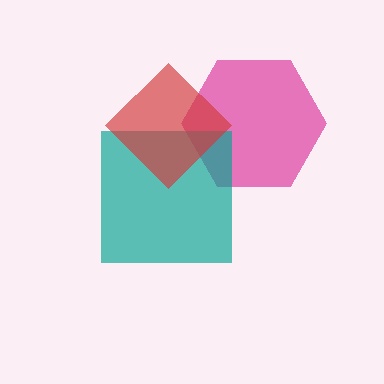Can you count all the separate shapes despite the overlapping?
Yes, there are 3 separate shapes.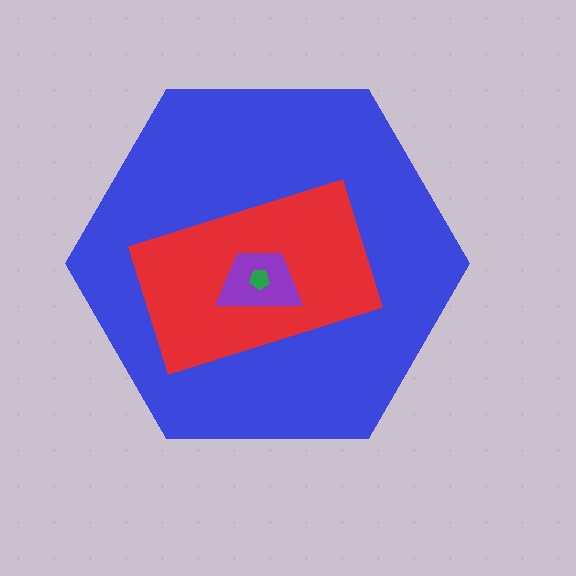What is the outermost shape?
The blue hexagon.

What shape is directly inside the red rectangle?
The purple trapezoid.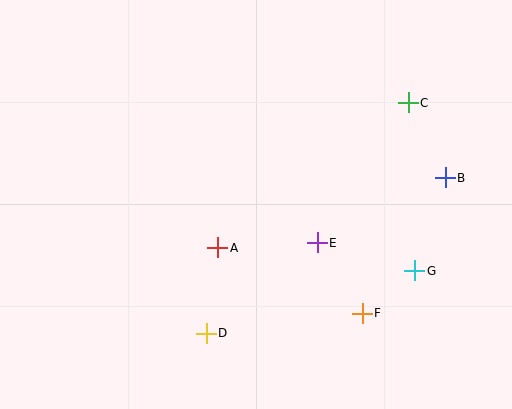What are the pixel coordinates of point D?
Point D is at (206, 333).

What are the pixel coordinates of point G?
Point G is at (415, 271).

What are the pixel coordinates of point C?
Point C is at (408, 103).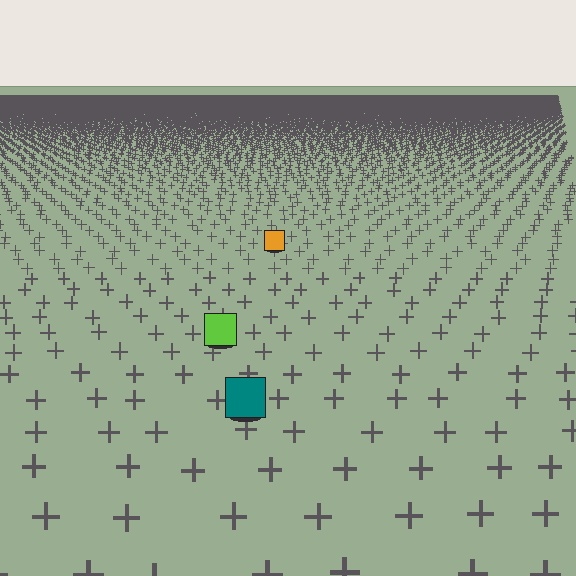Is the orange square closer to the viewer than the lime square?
No. The lime square is closer — you can tell from the texture gradient: the ground texture is coarser near it.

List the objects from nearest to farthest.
From nearest to farthest: the teal square, the lime square, the orange square.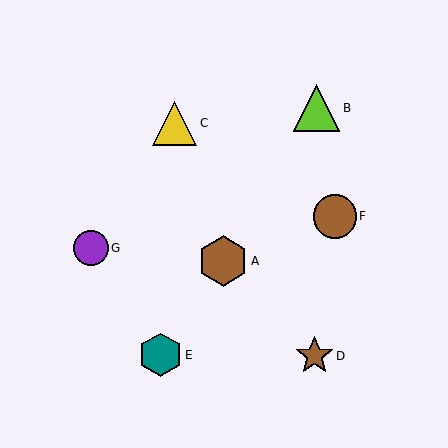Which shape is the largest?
The brown hexagon (labeled A) is the largest.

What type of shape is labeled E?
Shape E is a teal hexagon.